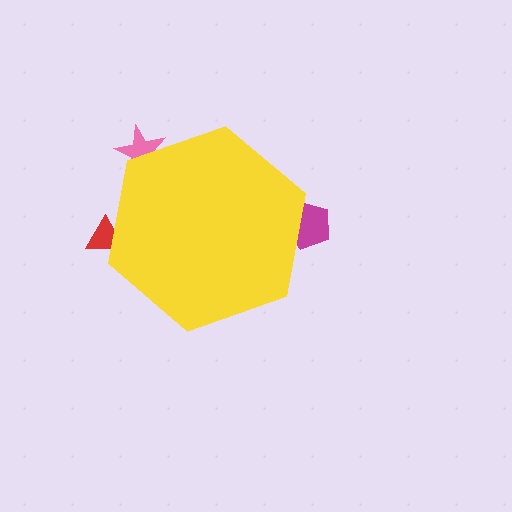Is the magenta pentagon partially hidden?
Yes, the magenta pentagon is partially hidden behind the yellow hexagon.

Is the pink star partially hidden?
Yes, the pink star is partially hidden behind the yellow hexagon.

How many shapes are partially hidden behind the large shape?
3 shapes are partially hidden.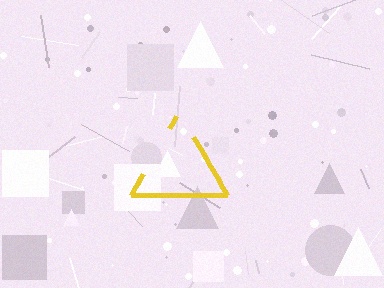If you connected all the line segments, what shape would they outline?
They would outline a triangle.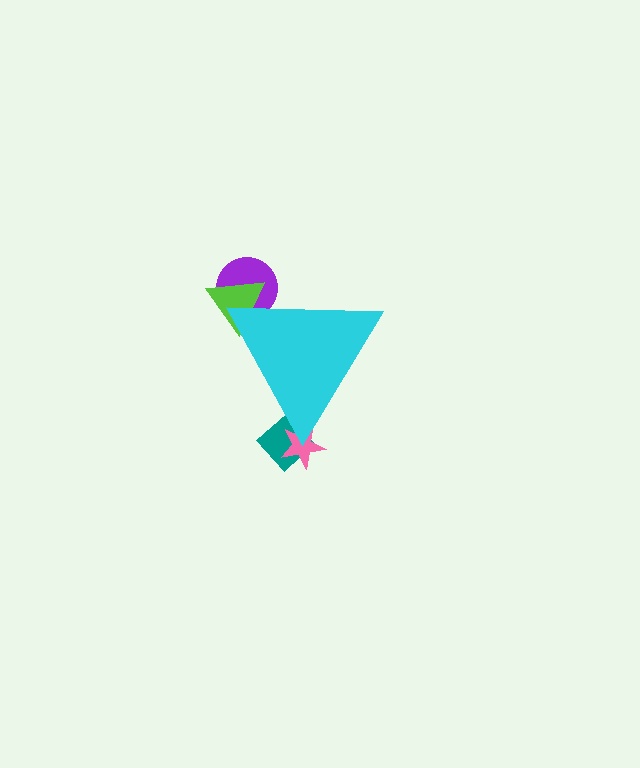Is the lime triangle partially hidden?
Yes, the lime triangle is partially hidden behind the cyan triangle.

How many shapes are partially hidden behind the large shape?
4 shapes are partially hidden.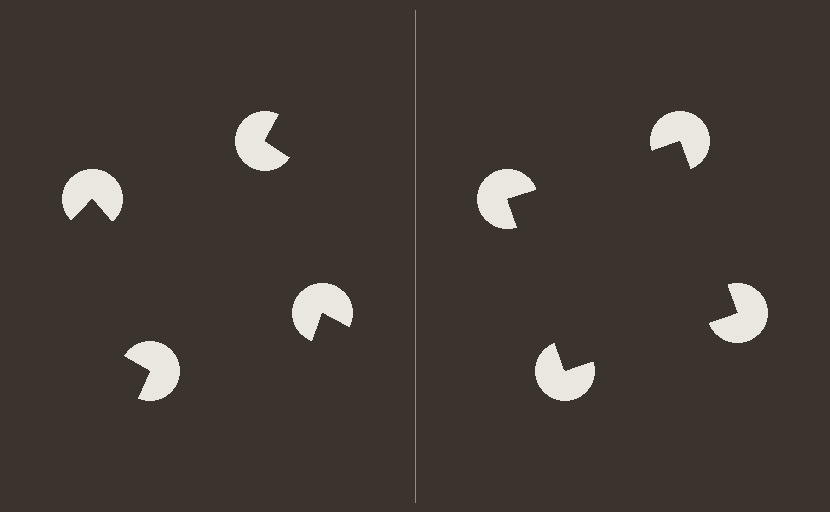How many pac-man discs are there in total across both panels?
8 — 4 on each side.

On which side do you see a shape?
An illusory square appears on the right side. On the left side the wedge cuts are rotated, so no coherent shape forms.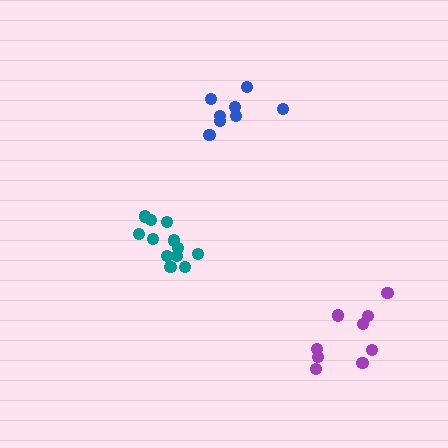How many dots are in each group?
Group 1: 8 dots, Group 2: 12 dots, Group 3: 9 dots (29 total).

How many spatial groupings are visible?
There are 3 spatial groupings.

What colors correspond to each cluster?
The clusters are colored: blue, teal, purple.